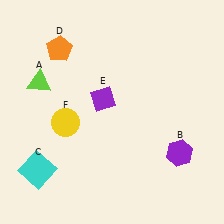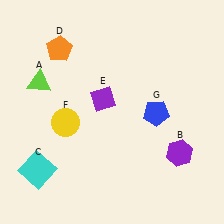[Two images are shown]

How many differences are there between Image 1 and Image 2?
There is 1 difference between the two images.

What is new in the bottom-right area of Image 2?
A blue pentagon (G) was added in the bottom-right area of Image 2.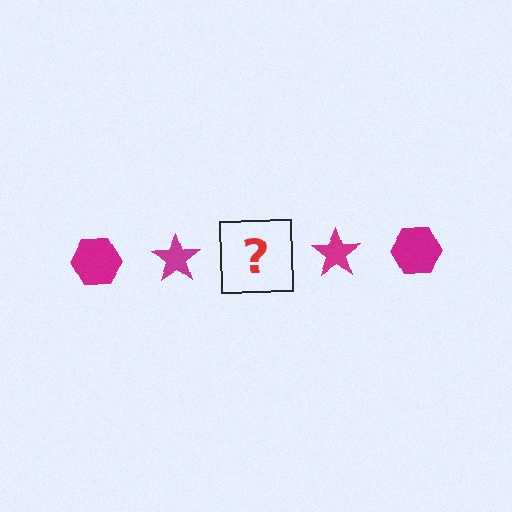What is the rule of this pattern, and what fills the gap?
The rule is that the pattern cycles through hexagon, star shapes in magenta. The gap should be filled with a magenta hexagon.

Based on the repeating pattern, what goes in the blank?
The blank should be a magenta hexagon.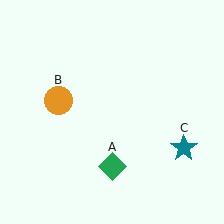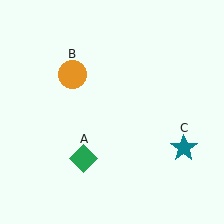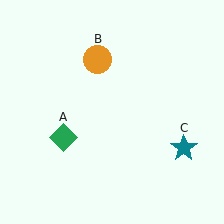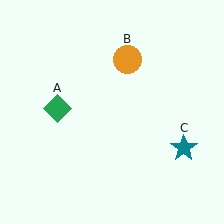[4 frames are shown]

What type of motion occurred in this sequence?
The green diamond (object A), orange circle (object B) rotated clockwise around the center of the scene.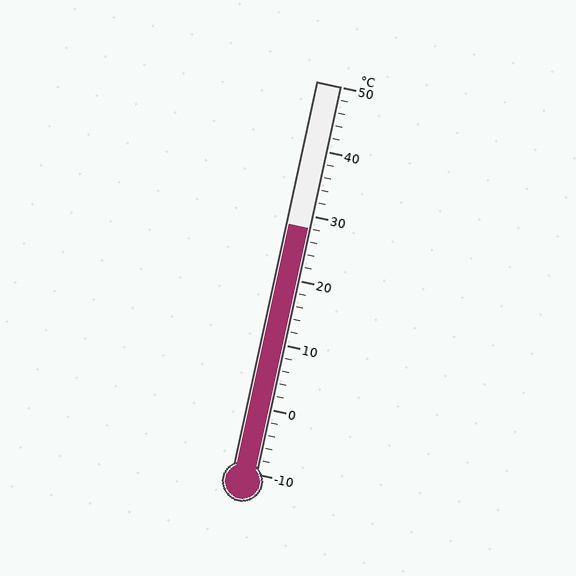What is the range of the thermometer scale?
The thermometer scale ranges from -10°C to 50°C.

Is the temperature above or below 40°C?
The temperature is below 40°C.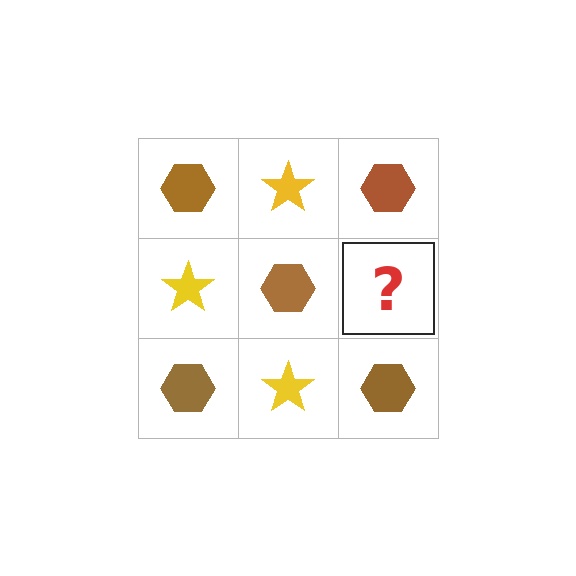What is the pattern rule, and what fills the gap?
The rule is that it alternates brown hexagon and yellow star in a checkerboard pattern. The gap should be filled with a yellow star.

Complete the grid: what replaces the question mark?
The question mark should be replaced with a yellow star.